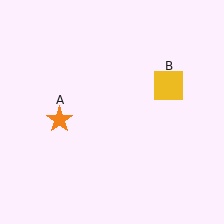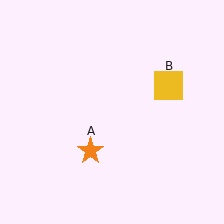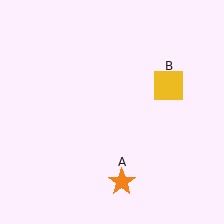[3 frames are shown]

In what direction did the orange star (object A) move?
The orange star (object A) moved down and to the right.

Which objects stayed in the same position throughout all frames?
Yellow square (object B) remained stationary.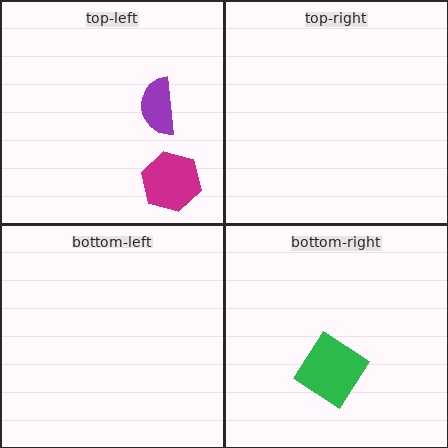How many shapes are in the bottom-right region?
1.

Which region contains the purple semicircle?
The top-left region.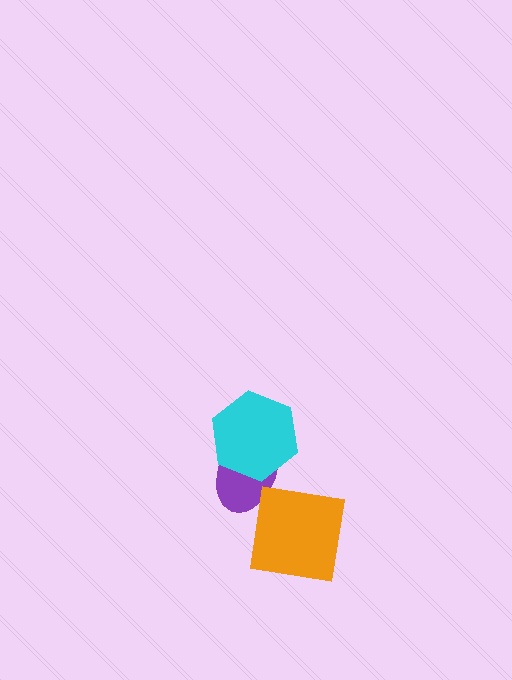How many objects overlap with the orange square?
0 objects overlap with the orange square.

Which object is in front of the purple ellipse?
The cyan hexagon is in front of the purple ellipse.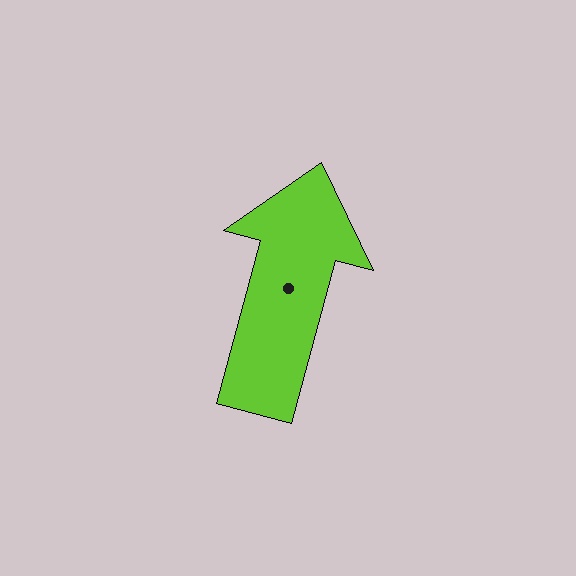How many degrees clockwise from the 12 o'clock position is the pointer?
Approximately 15 degrees.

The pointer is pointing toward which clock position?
Roughly 1 o'clock.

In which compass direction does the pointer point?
North.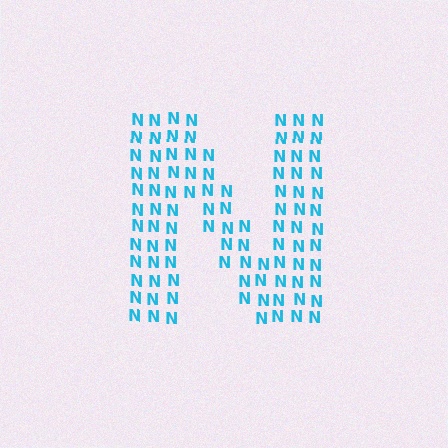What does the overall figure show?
The overall figure shows the letter N.